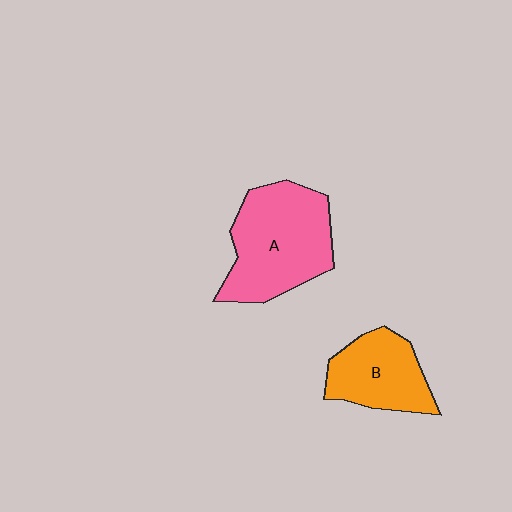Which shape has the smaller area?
Shape B (orange).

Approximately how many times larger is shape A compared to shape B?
Approximately 1.5 times.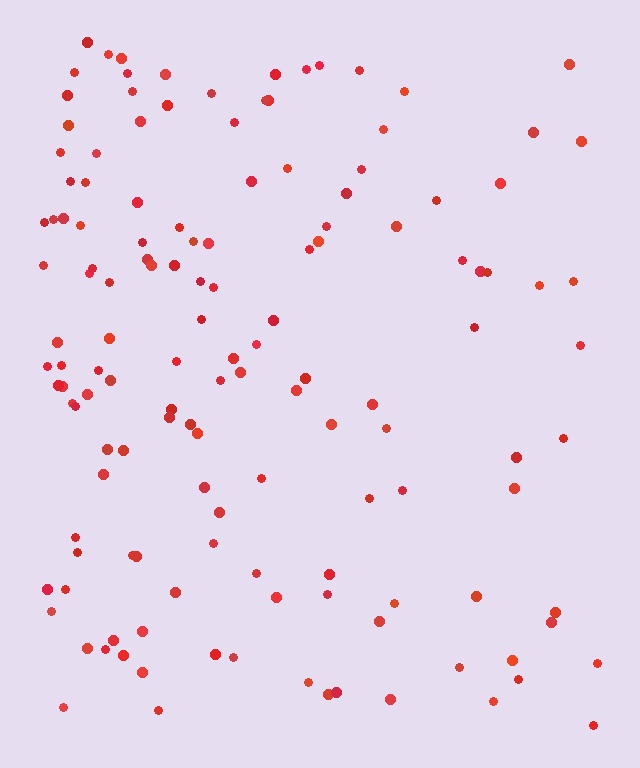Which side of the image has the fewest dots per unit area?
The right.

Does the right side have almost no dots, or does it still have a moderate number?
Still a moderate number, just noticeably fewer than the left.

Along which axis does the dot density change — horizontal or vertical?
Horizontal.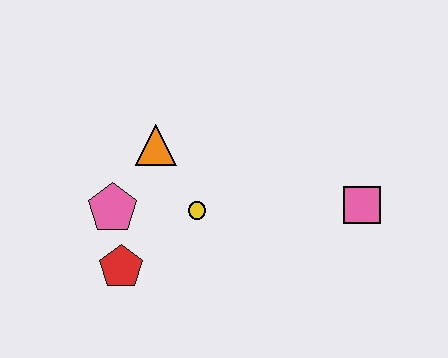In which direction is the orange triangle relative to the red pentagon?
The orange triangle is above the red pentagon.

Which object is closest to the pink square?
The yellow circle is closest to the pink square.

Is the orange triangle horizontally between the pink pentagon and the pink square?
Yes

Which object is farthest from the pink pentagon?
The pink square is farthest from the pink pentagon.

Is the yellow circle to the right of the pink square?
No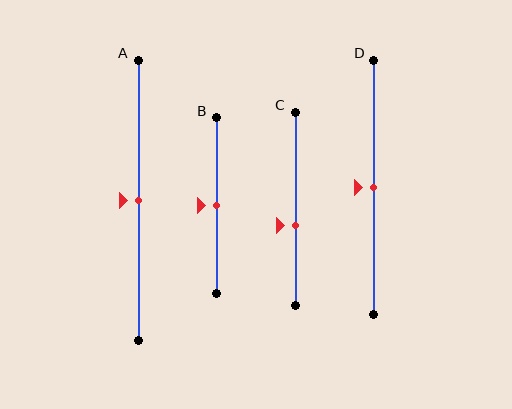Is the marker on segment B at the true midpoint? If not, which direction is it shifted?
Yes, the marker on segment B is at the true midpoint.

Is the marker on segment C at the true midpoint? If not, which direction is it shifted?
No, the marker on segment C is shifted downward by about 9% of the segment length.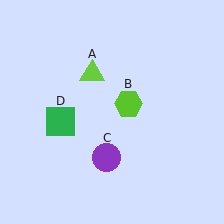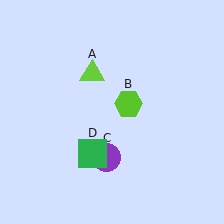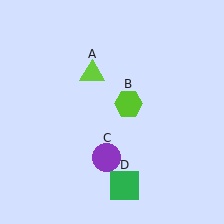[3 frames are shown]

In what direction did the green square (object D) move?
The green square (object D) moved down and to the right.